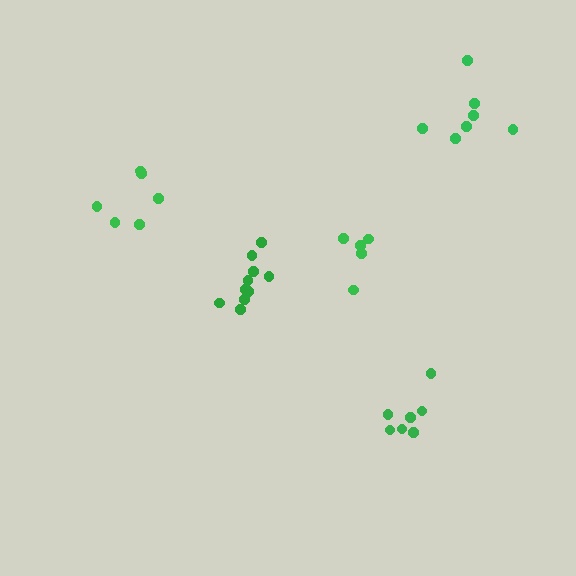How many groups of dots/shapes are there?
There are 5 groups.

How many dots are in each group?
Group 1: 6 dots, Group 2: 7 dots, Group 3: 5 dots, Group 4: 7 dots, Group 5: 10 dots (35 total).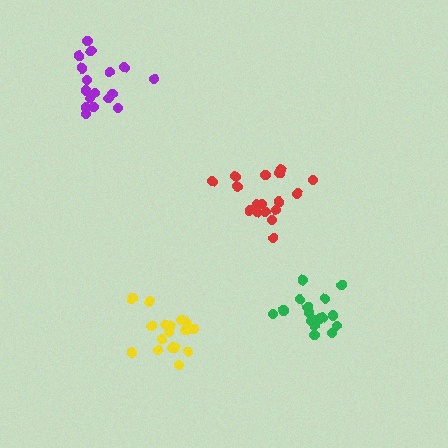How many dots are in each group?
Group 1: 17 dots, Group 2: 17 dots, Group 3: 19 dots, Group 4: 17 dots (70 total).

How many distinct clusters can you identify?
There are 4 distinct clusters.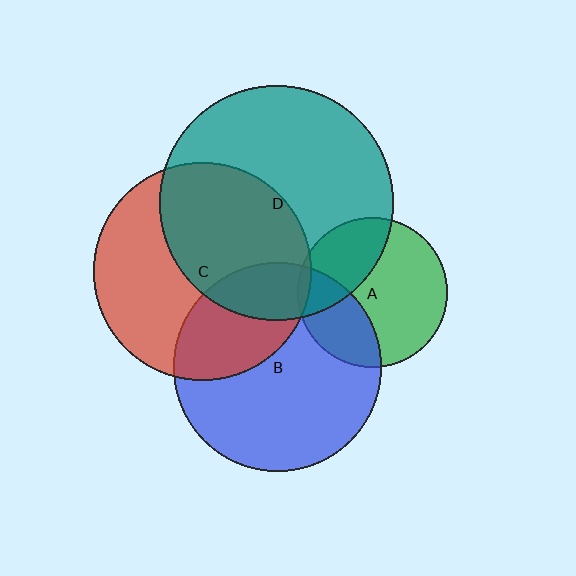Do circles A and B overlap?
Yes.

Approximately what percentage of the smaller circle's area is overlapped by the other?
Approximately 30%.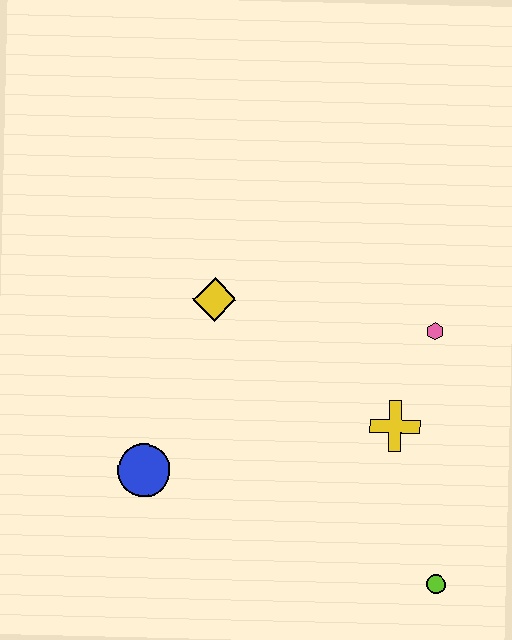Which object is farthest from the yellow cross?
The blue circle is farthest from the yellow cross.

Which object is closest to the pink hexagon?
The yellow cross is closest to the pink hexagon.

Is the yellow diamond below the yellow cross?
No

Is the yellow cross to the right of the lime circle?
No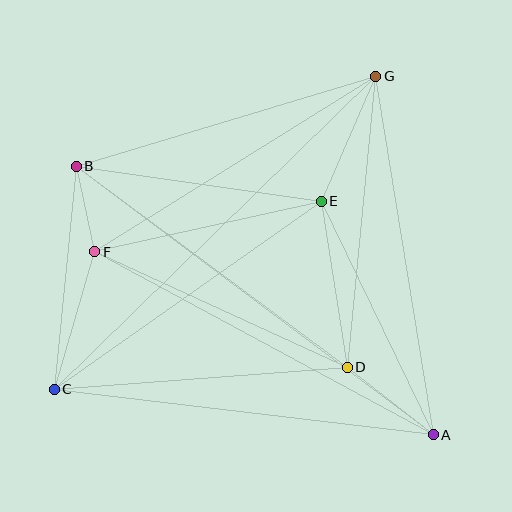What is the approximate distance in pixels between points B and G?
The distance between B and G is approximately 313 pixels.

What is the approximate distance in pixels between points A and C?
The distance between A and C is approximately 382 pixels.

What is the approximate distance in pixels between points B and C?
The distance between B and C is approximately 224 pixels.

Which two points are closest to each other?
Points B and F are closest to each other.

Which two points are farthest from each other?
Points C and G are farthest from each other.